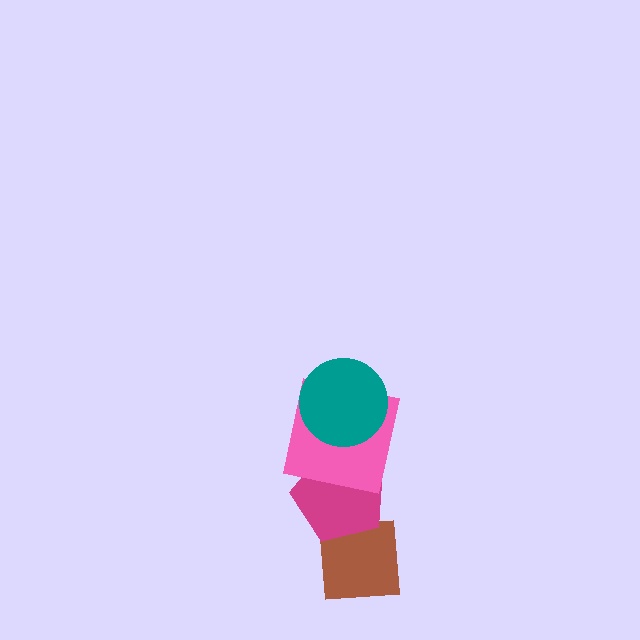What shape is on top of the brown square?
The magenta pentagon is on top of the brown square.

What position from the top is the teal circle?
The teal circle is 1st from the top.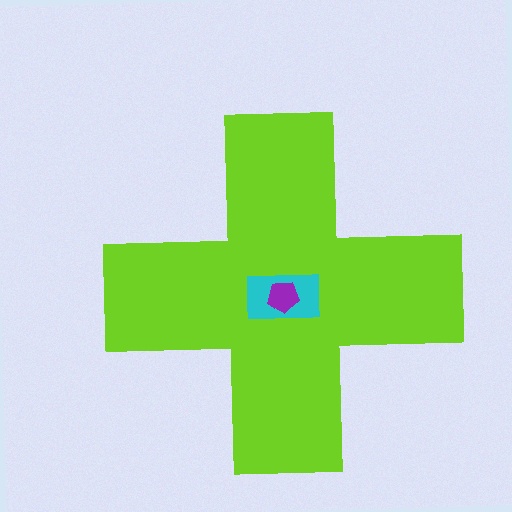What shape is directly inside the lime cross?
The cyan rectangle.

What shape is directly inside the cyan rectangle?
The purple pentagon.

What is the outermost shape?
The lime cross.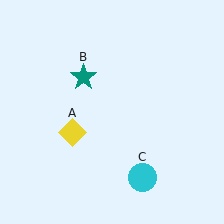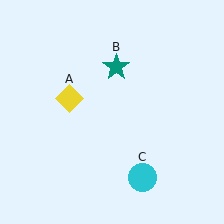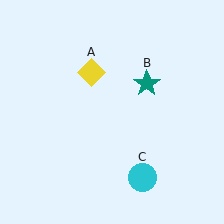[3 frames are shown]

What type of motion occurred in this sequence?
The yellow diamond (object A), teal star (object B) rotated clockwise around the center of the scene.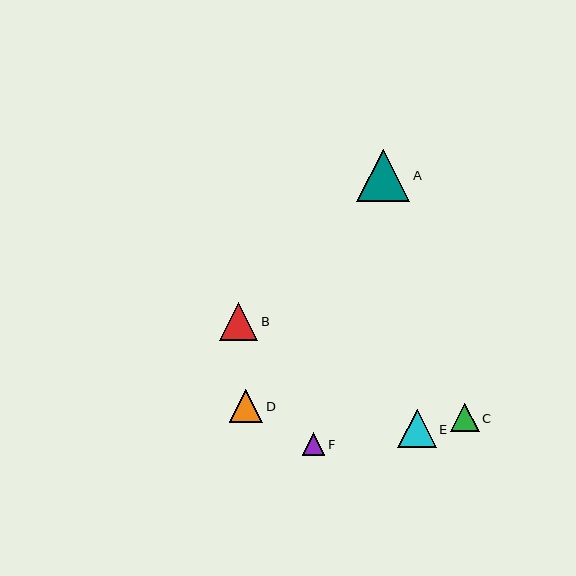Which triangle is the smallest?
Triangle F is the smallest with a size of approximately 22 pixels.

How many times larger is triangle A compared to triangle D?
Triangle A is approximately 1.6 times the size of triangle D.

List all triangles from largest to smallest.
From largest to smallest: A, B, E, D, C, F.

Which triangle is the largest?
Triangle A is the largest with a size of approximately 53 pixels.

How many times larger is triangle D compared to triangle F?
Triangle D is approximately 1.5 times the size of triangle F.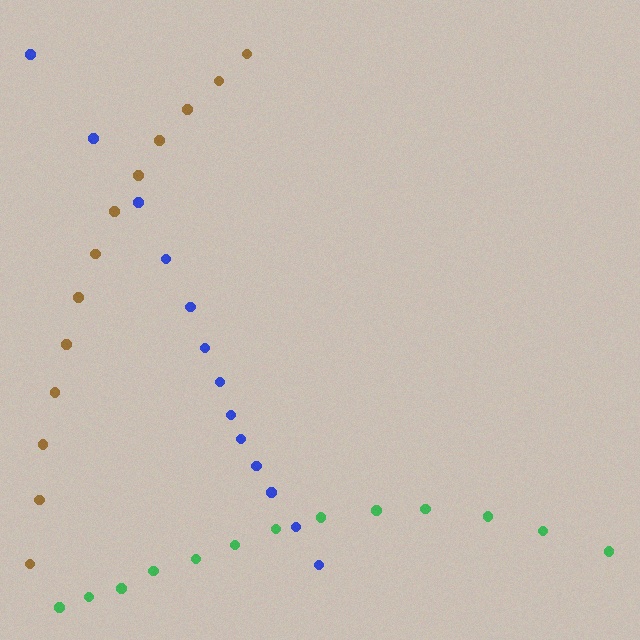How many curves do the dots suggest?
There are 3 distinct paths.